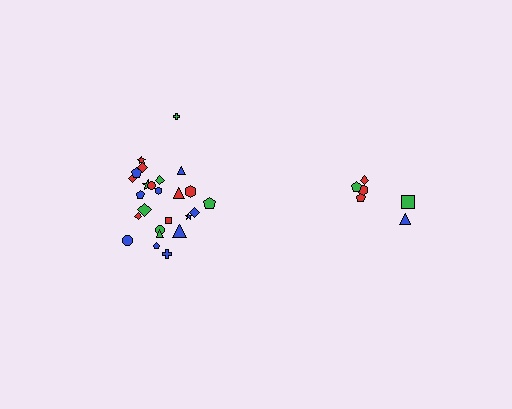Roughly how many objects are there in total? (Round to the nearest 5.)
Roughly 30 objects in total.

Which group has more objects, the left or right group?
The left group.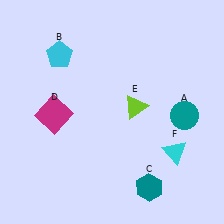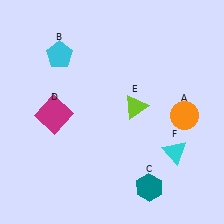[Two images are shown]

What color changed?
The circle (A) changed from teal in Image 1 to orange in Image 2.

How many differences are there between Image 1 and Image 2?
There is 1 difference between the two images.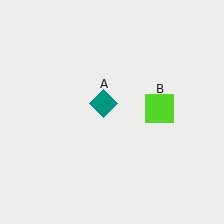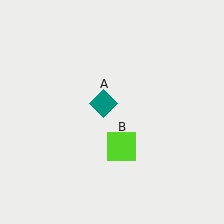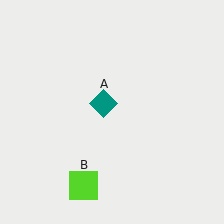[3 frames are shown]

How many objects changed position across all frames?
1 object changed position: lime square (object B).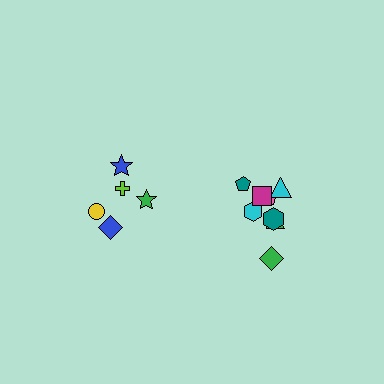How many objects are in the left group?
There are 5 objects.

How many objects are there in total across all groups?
There are 13 objects.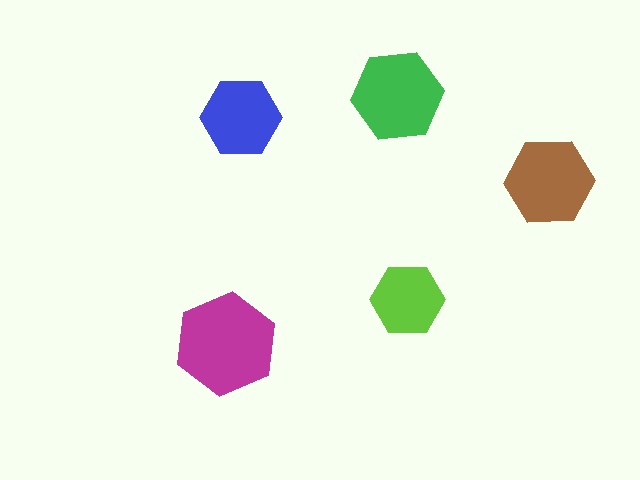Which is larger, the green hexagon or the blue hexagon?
The green one.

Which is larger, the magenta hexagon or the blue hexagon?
The magenta one.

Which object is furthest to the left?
The magenta hexagon is leftmost.